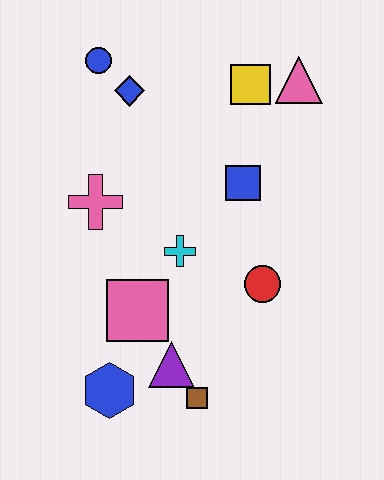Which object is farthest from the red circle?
The blue circle is farthest from the red circle.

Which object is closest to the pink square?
The purple triangle is closest to the pink square.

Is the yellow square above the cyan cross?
Yes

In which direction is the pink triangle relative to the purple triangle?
The pink triangle is above the purple triangle.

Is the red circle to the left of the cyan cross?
No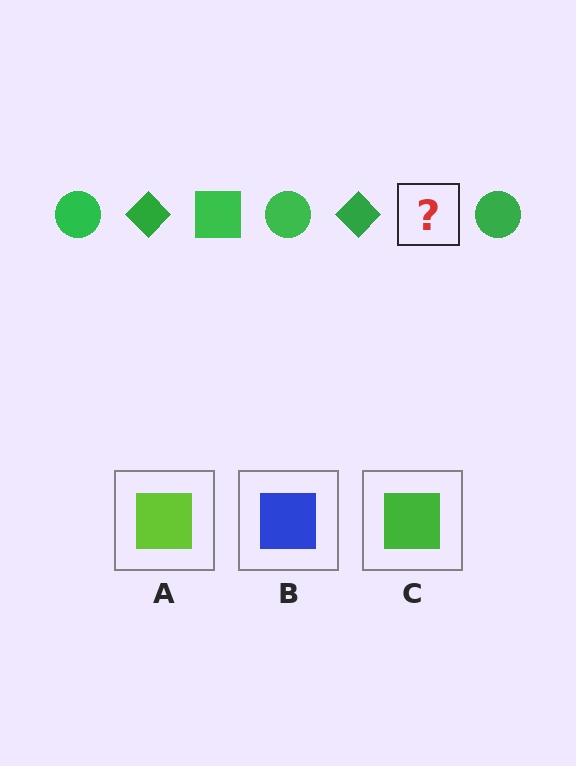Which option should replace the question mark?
Option C.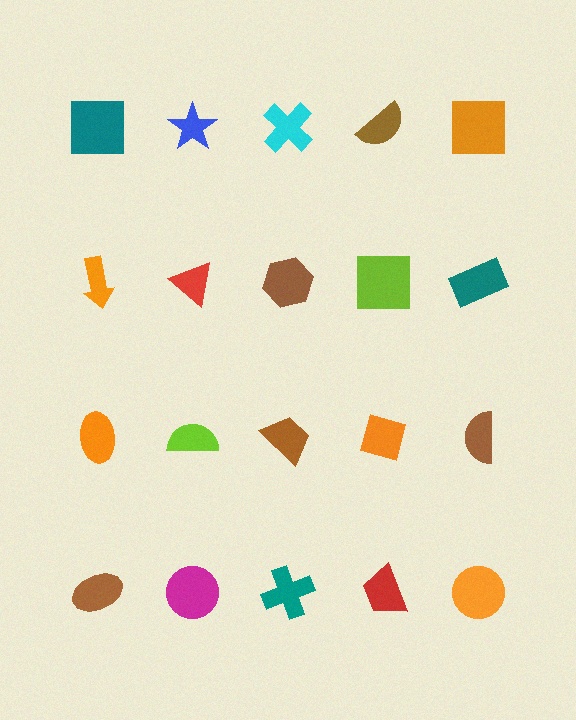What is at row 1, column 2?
A blue star.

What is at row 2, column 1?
An orange arrow.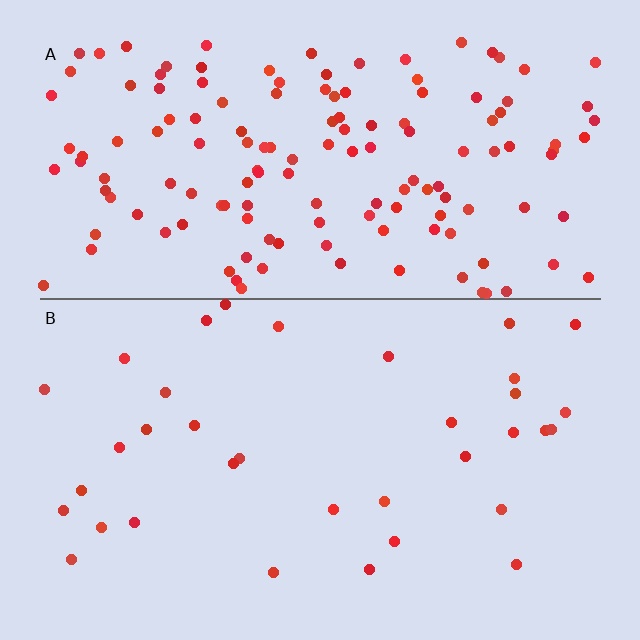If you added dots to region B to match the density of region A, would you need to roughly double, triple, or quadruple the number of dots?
Approximately quadruple.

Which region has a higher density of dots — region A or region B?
A (the top).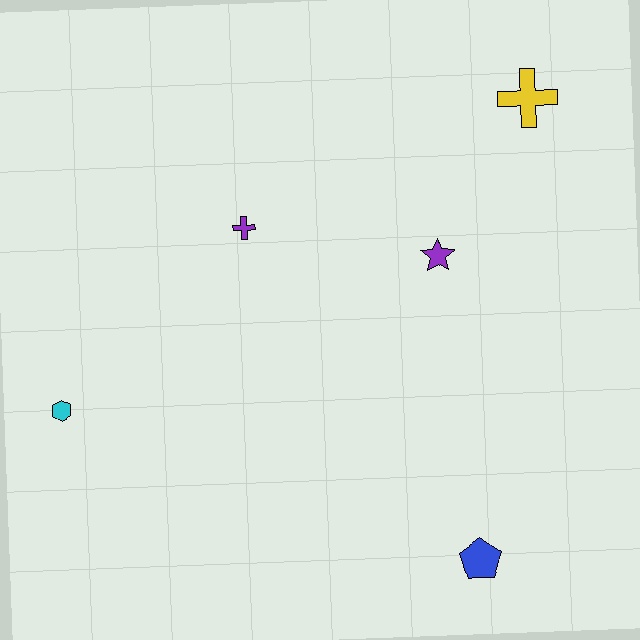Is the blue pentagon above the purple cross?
No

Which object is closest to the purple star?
The yellow cross is closest to the purple star.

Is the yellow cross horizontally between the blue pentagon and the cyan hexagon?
No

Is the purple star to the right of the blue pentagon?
No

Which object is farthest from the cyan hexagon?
The yellow cross is farthest from the cyan hexagon.